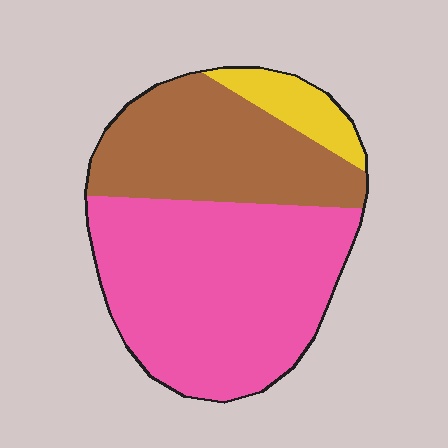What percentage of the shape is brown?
Brown takes up about one third (1/3) of the shape.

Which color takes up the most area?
Pink, at roughly 55%.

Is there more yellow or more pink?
Pink.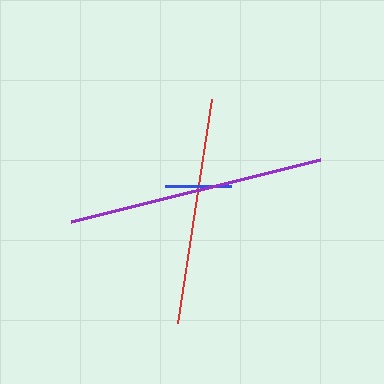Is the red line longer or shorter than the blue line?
The red line is longer than the blue line.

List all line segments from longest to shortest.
From longest to shortest: purple, red, blue.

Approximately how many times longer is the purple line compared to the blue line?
The purple line is approximately 3.8 times the length of the blue line.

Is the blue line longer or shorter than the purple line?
The purple line is longer than the blue line.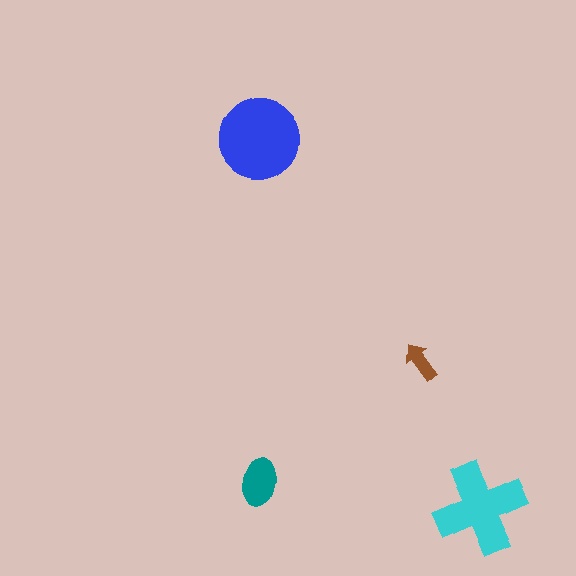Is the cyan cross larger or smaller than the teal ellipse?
Larger.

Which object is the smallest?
The brown arrow.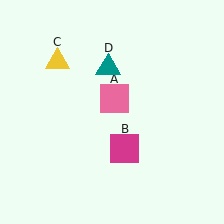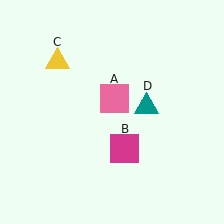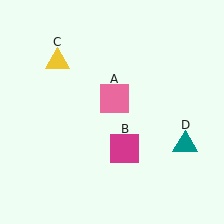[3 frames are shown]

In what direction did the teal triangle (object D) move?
The teal triangle (object D) moved down and to the right.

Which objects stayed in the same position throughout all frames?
Pink square (object A) and magenta square (object B) and yellow triangle (object C) remained stationary.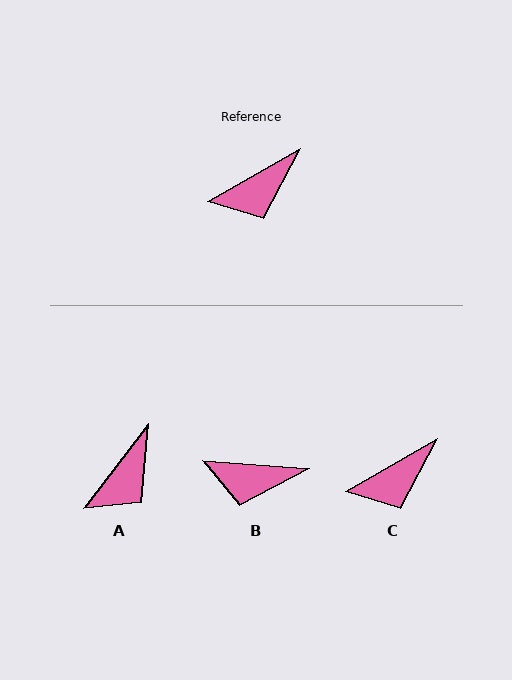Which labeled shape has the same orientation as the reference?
C.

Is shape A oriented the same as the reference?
No, it is off by about 22 degrees.